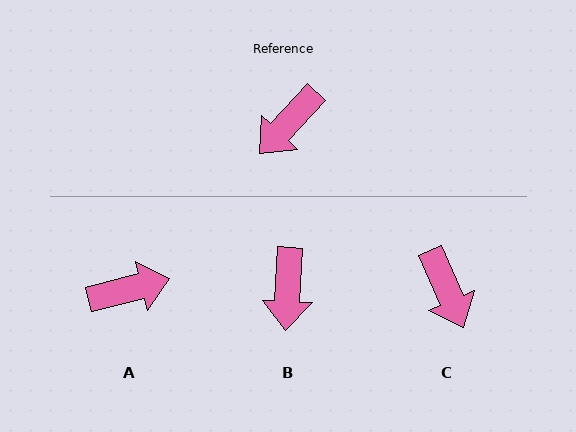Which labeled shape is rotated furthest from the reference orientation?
A, about 147 degrees away.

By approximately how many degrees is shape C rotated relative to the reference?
Approximately 66 degrees counter-clockwise.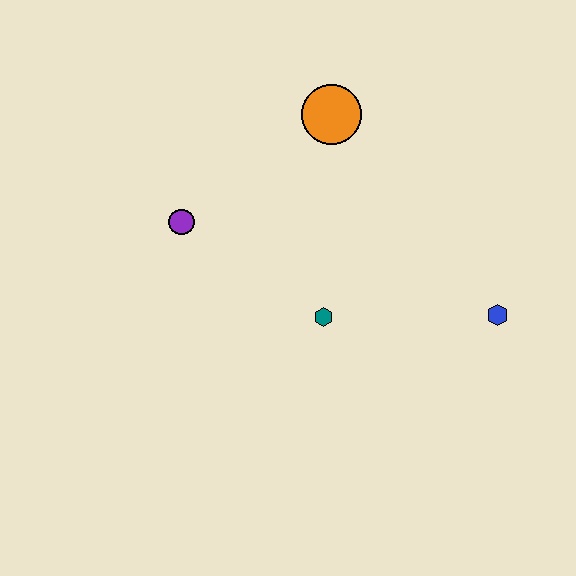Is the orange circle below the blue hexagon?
No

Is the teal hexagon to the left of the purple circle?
No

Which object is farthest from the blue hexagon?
The purple circle is farthest from the blue hexagon.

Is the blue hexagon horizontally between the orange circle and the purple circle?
No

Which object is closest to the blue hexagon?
The teal hexagon is closest to the blue hexagon.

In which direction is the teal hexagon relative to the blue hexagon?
The teal hexagon is to the left of the blue hexagon.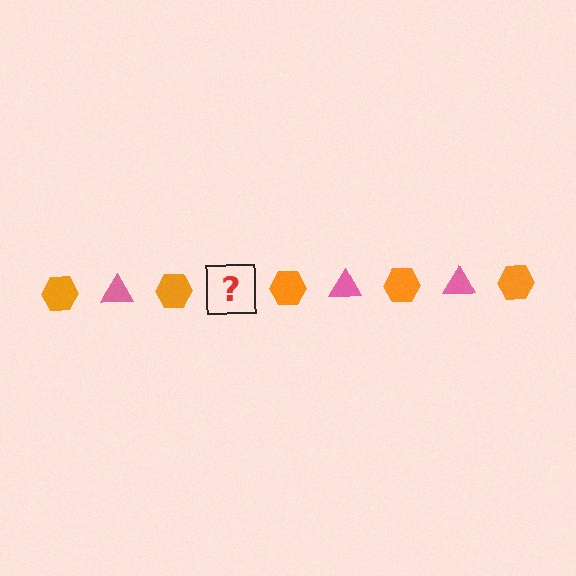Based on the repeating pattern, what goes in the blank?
The blank should be a pink triangle.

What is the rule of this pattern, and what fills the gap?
The rule is that the pattern alternates between orange hexagon and pink triangle. The gap should be filled with a pink triangle.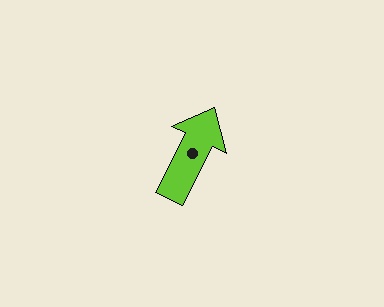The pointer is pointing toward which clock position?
Roughly 1 o'clock.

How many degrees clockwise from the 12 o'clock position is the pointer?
Approximately 27 degrees.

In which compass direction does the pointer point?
Northeast.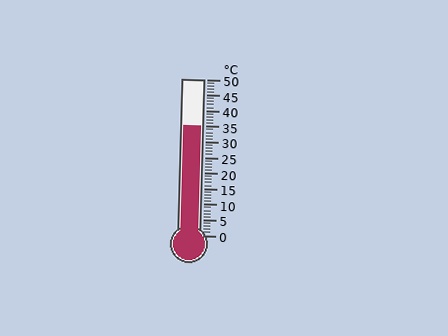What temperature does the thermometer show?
The thermometer shows approximately 35°C.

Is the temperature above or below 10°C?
The temperature is above 10°C.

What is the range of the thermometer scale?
The thermometer scale ranges from 0°C to 50°C.